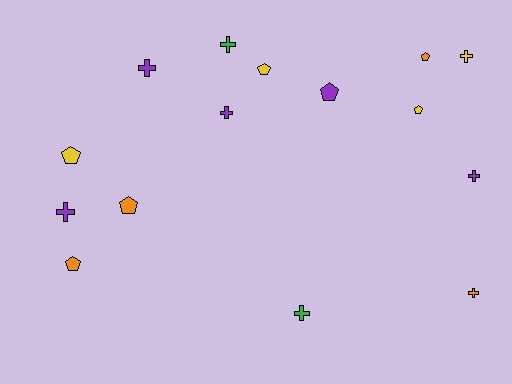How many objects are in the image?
There are 15 objects.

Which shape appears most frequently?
Cross, with 8 objects.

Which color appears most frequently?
Purple, with 5 objects.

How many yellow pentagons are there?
There are 3 yellow pentagons.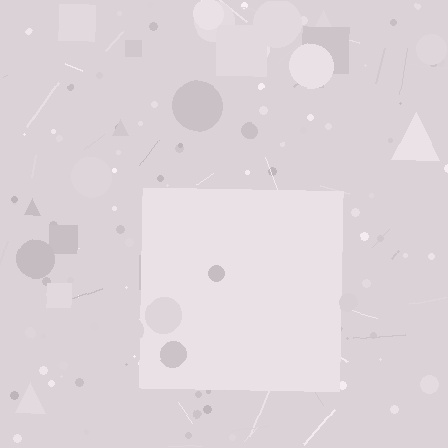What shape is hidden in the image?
A square is hidden in the image.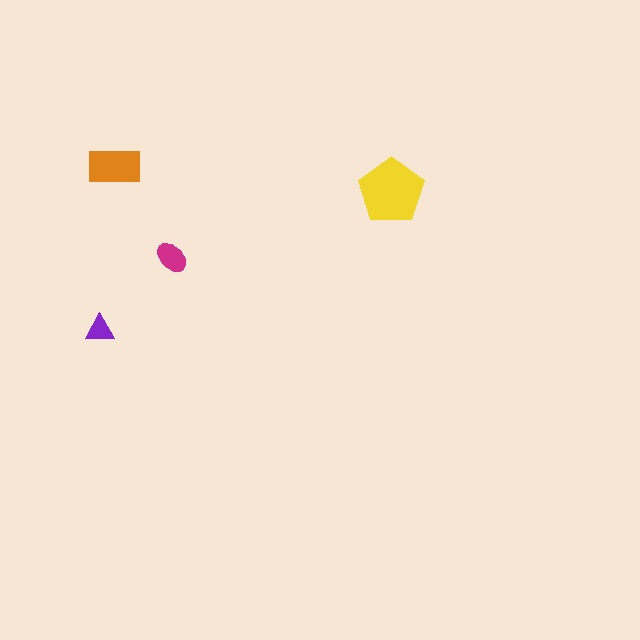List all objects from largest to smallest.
The yellow pentagon, the orange rectangle, the magenta ellipse, the purple triangle.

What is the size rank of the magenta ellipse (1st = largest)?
3rd.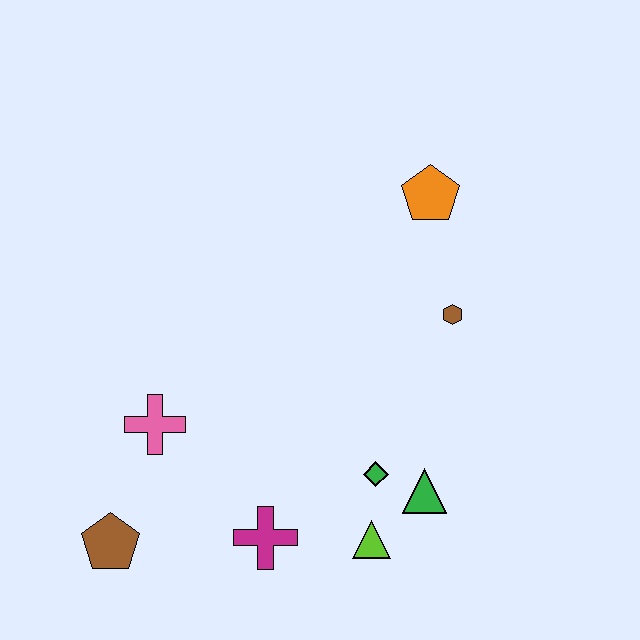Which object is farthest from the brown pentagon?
The orange pentagon is farthest from the brown pentagon.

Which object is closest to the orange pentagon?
The brown hexagon is closest to the orange pentagon.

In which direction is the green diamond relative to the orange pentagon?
The green diamond is below the orange pentagon.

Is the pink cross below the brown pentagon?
No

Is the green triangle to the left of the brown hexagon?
Yes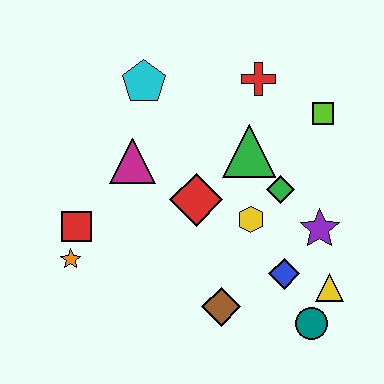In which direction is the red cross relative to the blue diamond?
The red cross is above the blue diamond.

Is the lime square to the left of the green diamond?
No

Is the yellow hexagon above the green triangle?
No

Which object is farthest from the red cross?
The orange star is farthest from the red cross.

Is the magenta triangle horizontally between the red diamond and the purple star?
No